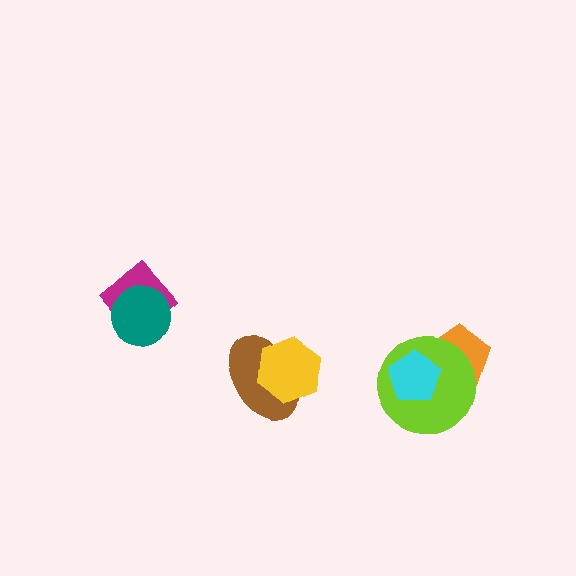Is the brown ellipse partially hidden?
Yes, it is partially covered by another shape.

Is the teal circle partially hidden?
No, no other shape covers it.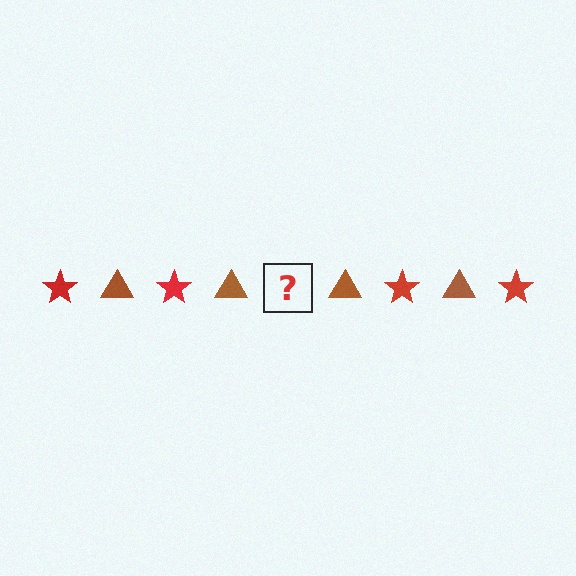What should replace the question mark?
The question mark should be replaced with a red star.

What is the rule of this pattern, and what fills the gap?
The rule is that the pattern alternates between red star and brown triangle. The gap should be filled with a red star.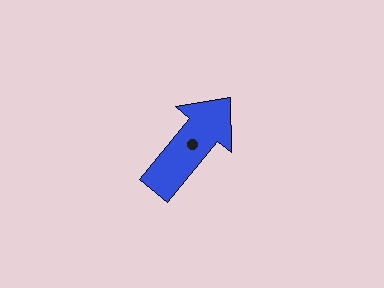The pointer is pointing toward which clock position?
Roughly 1 o'clock.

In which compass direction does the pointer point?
Northeast.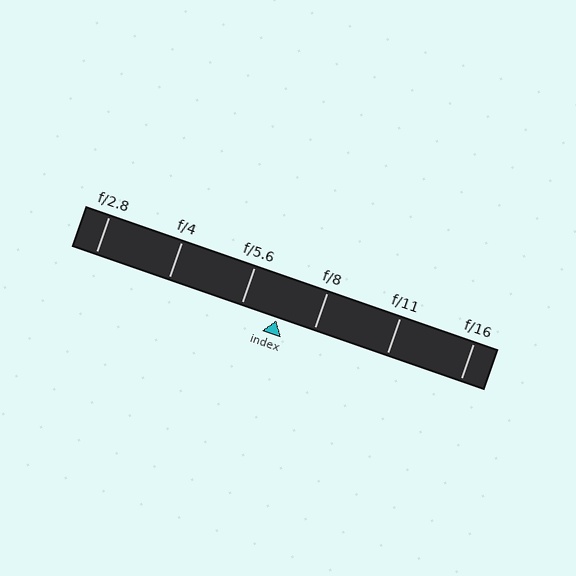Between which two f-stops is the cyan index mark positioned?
The index mark is between f/5.6 and f/8.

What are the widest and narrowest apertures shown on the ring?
The widest aperture shown is f/2.8 and the narrowest is f/16.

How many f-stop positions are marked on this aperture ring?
There are 6 f-stop positions marked.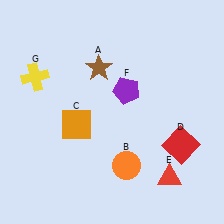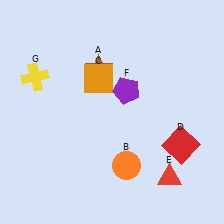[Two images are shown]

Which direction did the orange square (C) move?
The orange square (C) moved up.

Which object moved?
The orange square (C) moved up.